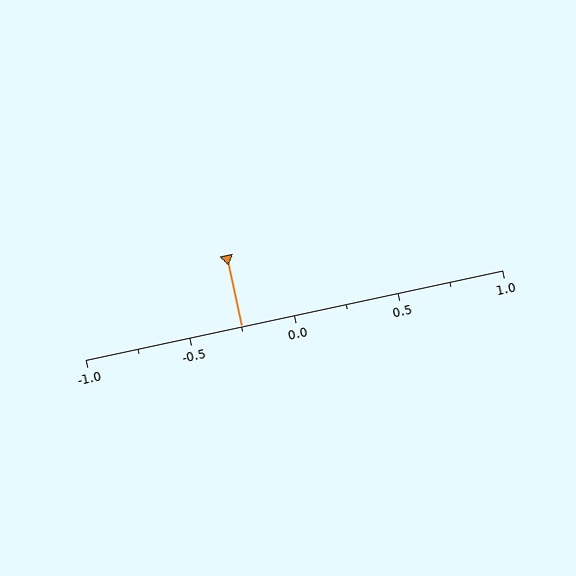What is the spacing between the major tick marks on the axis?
The major ticks are spaced 0.5 apart.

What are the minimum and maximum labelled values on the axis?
The axis runs from -1.0 to 1.0.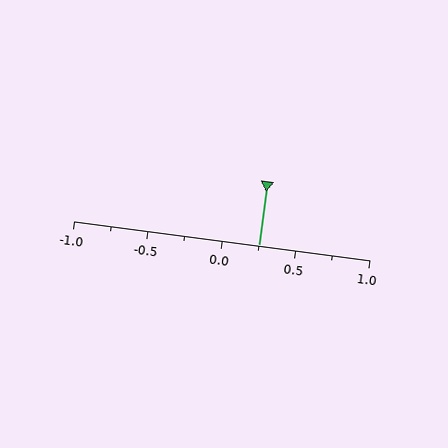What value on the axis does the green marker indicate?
The marker indicates approximately 0.25.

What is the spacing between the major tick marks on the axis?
The major ticks are spaced 0.5 apart.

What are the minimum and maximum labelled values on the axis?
The axis runs from -1.0 to 1.0.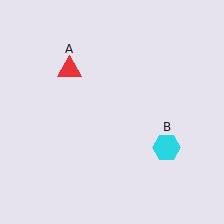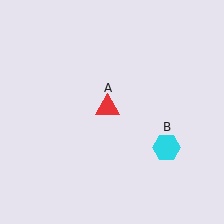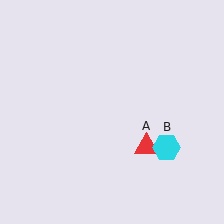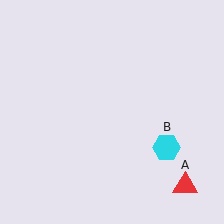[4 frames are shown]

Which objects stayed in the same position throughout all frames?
Cyan hexagon (object B) remained stationary.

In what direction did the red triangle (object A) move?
The red triangle (object A) moved down and to the right.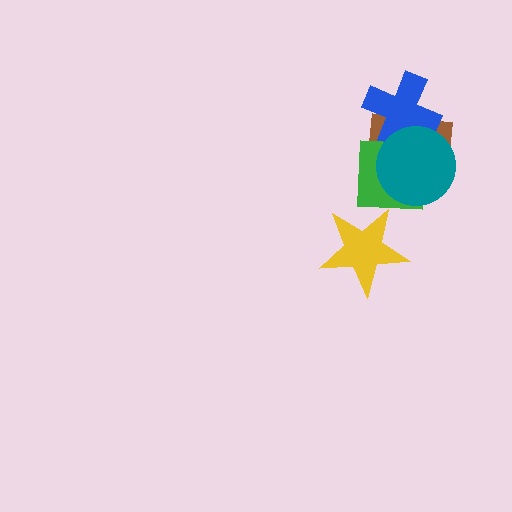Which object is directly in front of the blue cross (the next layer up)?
The green square is directly in front of the blue cross.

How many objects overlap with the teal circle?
3 objects overlap with the teal circle.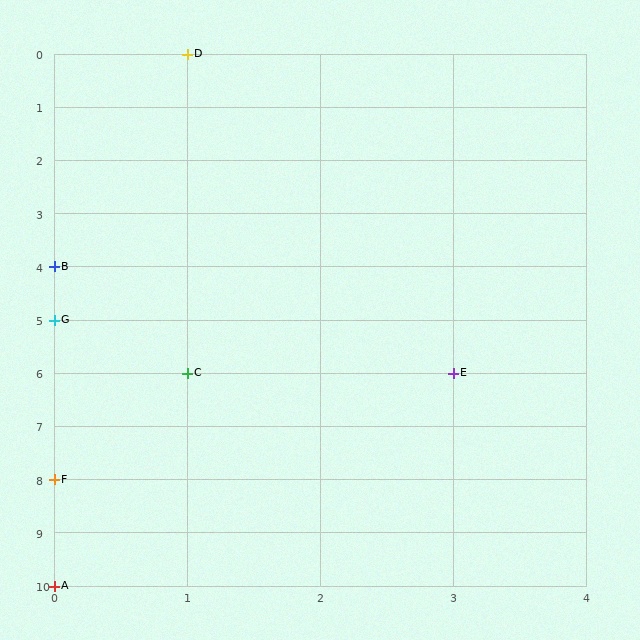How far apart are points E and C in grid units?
Points E and C are 2 columns apart.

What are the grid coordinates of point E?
Point E is at grid coordinates (3, 6).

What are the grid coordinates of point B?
Point B is at grid coordinates (0, 4).